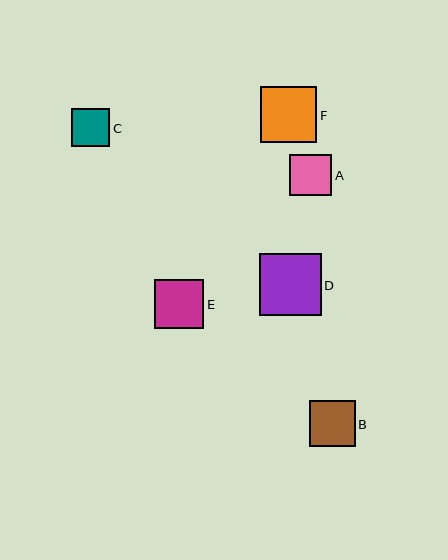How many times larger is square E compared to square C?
Square E is approximately 1.3 times the size of square C.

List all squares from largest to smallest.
From largest to smallest: D, F, E, B, A, C.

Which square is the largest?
Square D is the largest with a size of approximately 62 pixels.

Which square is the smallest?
Square C is the smallest with a size of approximately 38 pixels.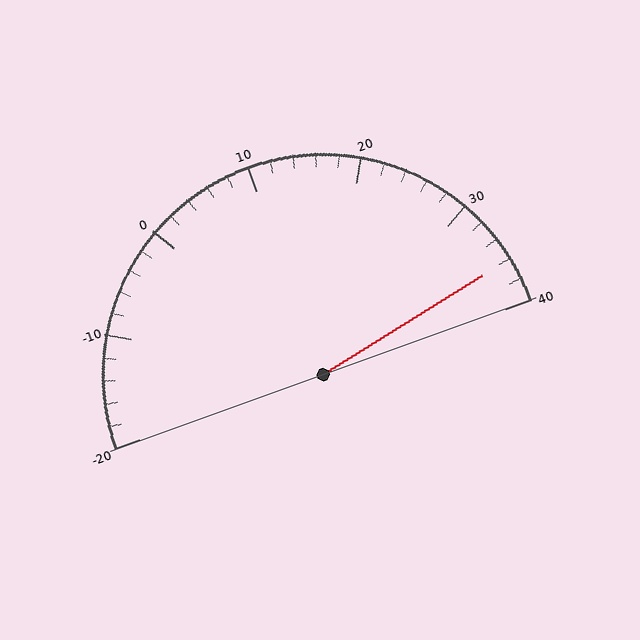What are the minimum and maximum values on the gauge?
The gauge ranges from -20 to 40.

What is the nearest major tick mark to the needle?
The nearest major tick mark is 40.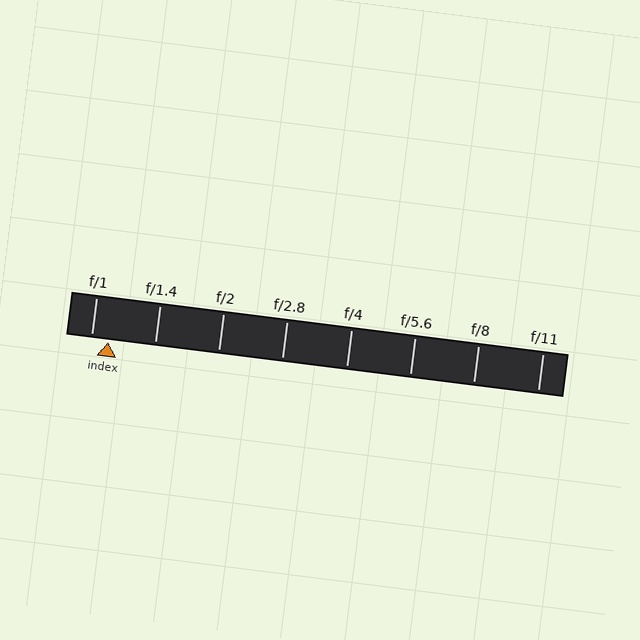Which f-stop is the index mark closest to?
The index mark is closest to f/1.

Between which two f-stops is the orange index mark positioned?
The index mark is between f/1 and f/1.4.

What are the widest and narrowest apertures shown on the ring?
The widest aperture shown is f/1 and the narrowest is f/11.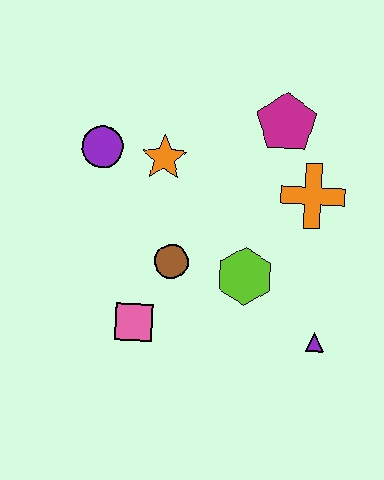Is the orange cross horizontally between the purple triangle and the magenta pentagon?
Yes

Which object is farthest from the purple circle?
The purple triangle is farthest from the purple circle.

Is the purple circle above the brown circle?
Yes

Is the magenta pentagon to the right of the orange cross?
No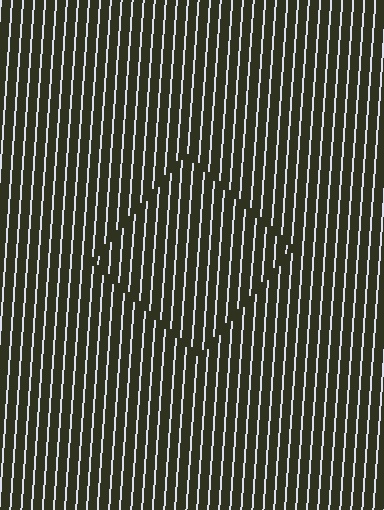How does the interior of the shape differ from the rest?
The interior of the shape contains the same grating, shifted by half a period — the contour is defined by the phase discontinuity where line-ends from the inner and outer gratings abut.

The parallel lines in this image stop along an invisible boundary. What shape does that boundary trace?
An illusory square. The interior of the shape contains the same grating, shifted by half a period — the contour is defined by the phase discontinuity where line-ends from the inner and outer gratings abut.